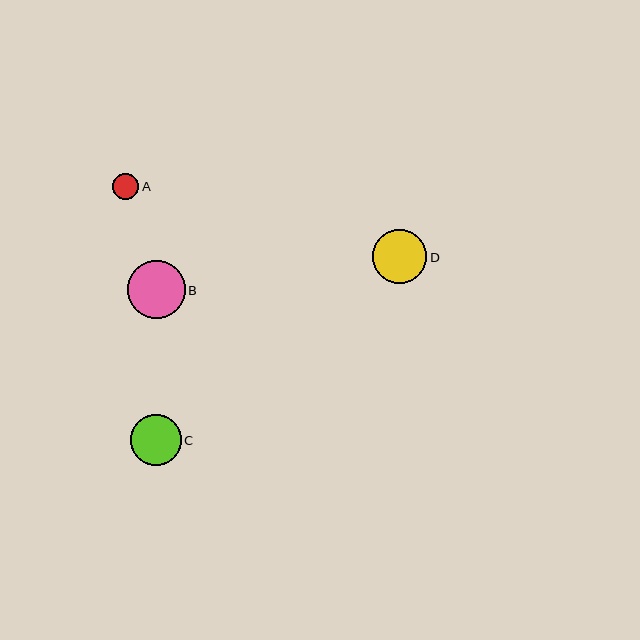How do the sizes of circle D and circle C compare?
Circle D and circle C are approximately the same size.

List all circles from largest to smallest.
From largest to smallest: B, D, C, A.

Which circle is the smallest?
Circle A is the smallest with a size of approximately 26 pixels.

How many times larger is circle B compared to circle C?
Circle B is approximately 1.1 times the size of circle C.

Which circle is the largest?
Circle B is the largest with a size of approximately 58 pixels.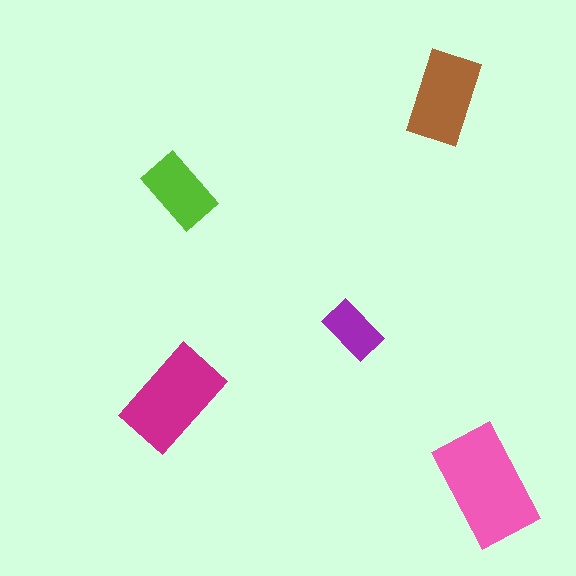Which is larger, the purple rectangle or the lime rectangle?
The lime one.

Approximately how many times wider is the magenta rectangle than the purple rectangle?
About 2 times wider.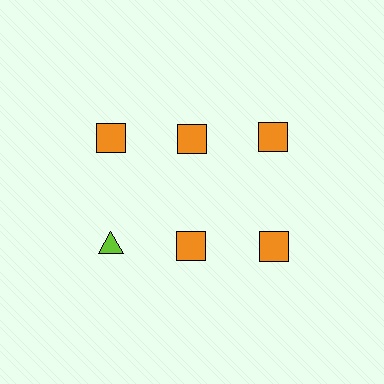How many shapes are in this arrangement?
There are 6 shapes arranged in a grid pattern.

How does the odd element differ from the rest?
It differs in both color (lime instead of orange) and shape (triangle instead of square).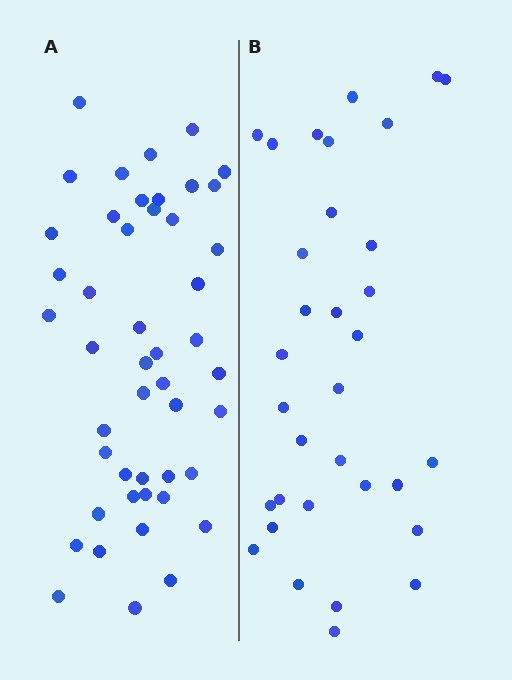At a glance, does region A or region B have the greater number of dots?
Region A (the left region) has more dots.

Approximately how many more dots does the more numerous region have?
Region A has approximately 15 more dots than region B.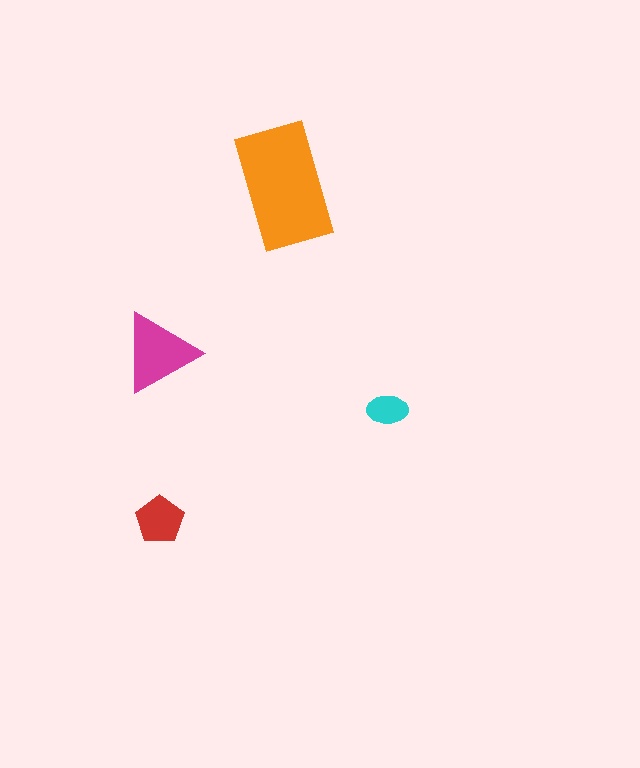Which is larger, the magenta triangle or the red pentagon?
The magenta triangle.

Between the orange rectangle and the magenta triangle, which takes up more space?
The orange rectangle.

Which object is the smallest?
The cyan ellipse.